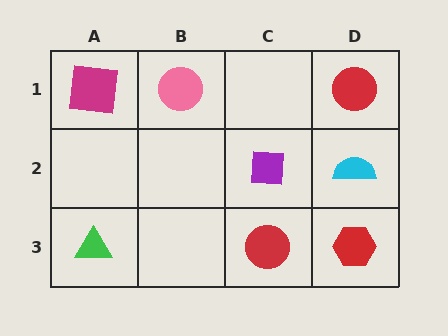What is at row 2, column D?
A cyan semicircle.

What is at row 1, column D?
A red circle.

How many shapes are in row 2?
2 shapes.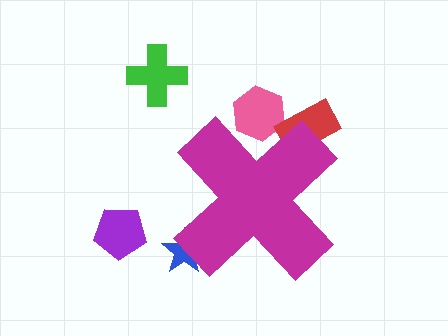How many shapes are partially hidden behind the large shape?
3 shapes are partially hidden.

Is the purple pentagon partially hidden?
No, the purple pentagon is fully visible.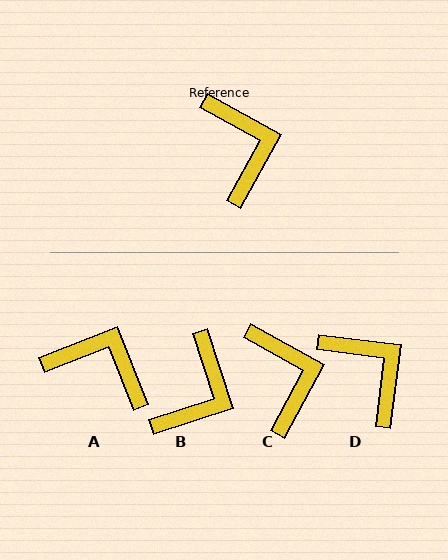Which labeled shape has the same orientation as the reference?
C.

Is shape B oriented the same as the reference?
No, it is off by about 43 degrees.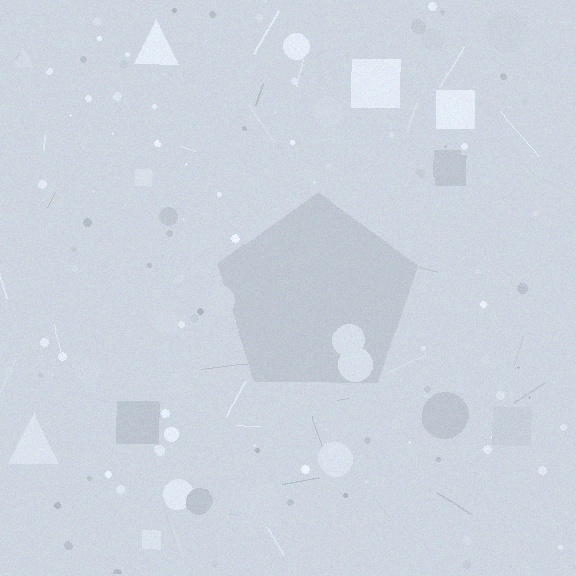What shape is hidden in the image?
A pentagon is hidden in the image.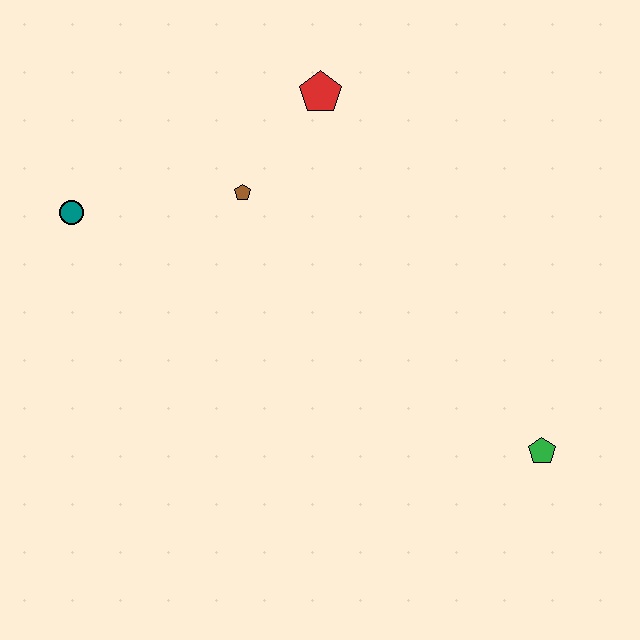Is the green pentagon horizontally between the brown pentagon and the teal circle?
No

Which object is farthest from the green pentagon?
The teal circle is farthest from the green pentagon.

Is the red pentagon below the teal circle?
No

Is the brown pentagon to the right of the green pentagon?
No